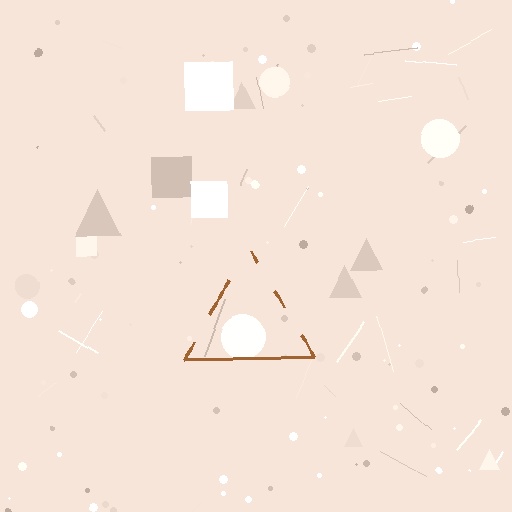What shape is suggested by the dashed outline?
The dashed outline suggests a triangle.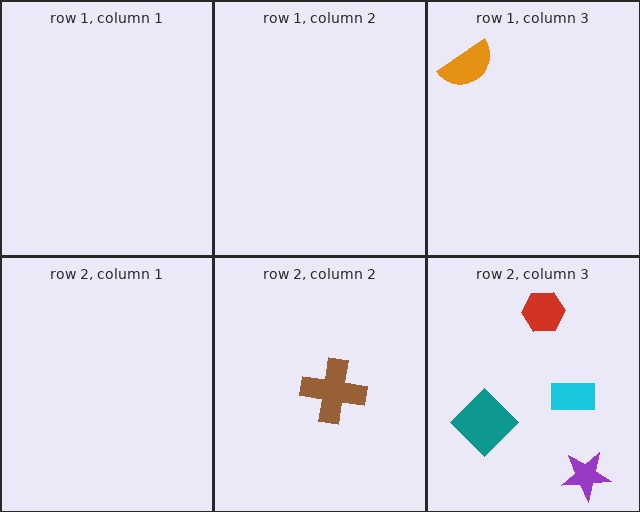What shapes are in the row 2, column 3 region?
The purple star, the cyan rectangle, the teal diamond, the red hexagon.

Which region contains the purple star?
The row 2, column 3 region.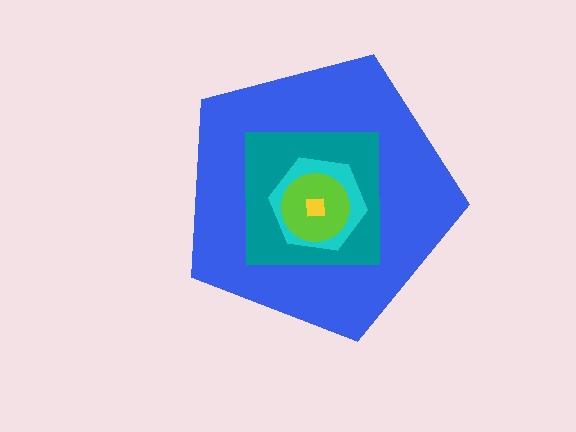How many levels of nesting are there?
5.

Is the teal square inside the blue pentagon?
Yes.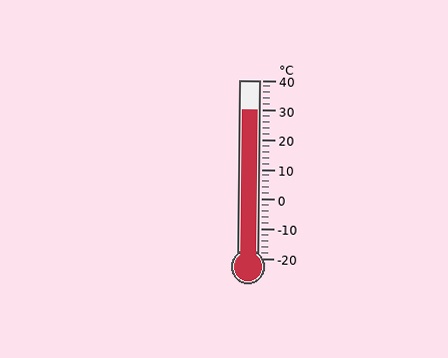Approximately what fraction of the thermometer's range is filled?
The thermometer is filled to approximately 85% of its range.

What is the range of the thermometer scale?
The thermometer scale ranges from -20°C to 40°C.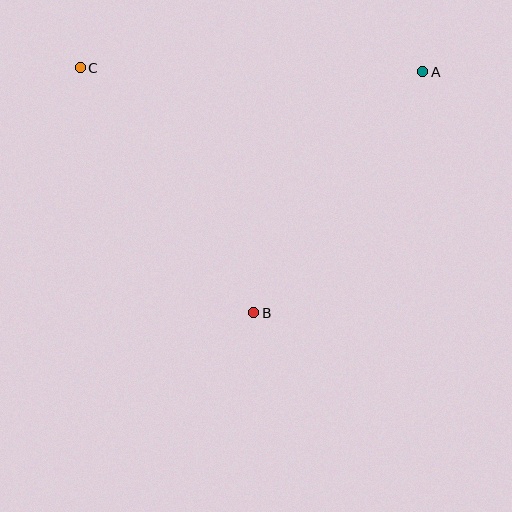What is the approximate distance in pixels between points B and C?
The distance between B and C is approximately 300 pixels.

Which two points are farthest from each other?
Points A and C are farthest from each other.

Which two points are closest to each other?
Points A and B are closest to each other.